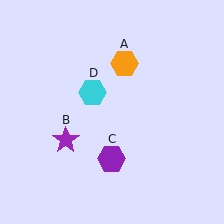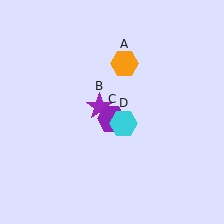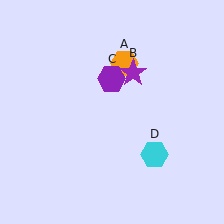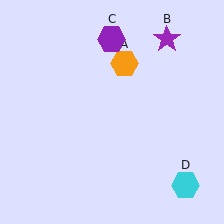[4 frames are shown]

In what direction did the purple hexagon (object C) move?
The purple hexagon (object C) moved up.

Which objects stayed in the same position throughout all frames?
Orange hexagon (object A) remained stationary.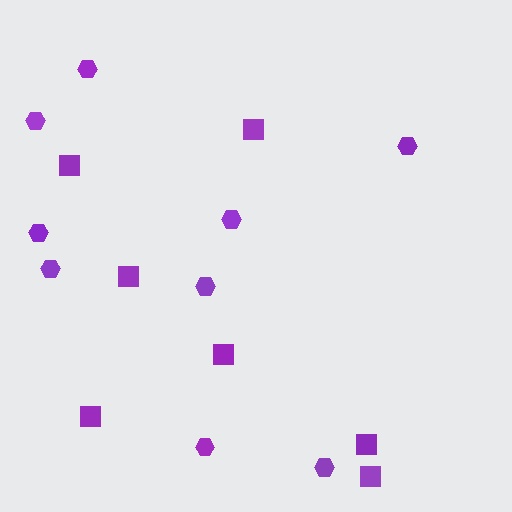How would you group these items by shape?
There are 2 groups: one group of hexagons (9) and one group of squares (7).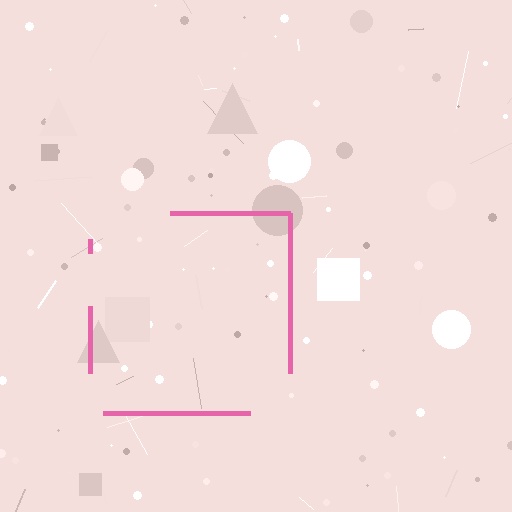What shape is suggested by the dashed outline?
The dashed outline suggests a square.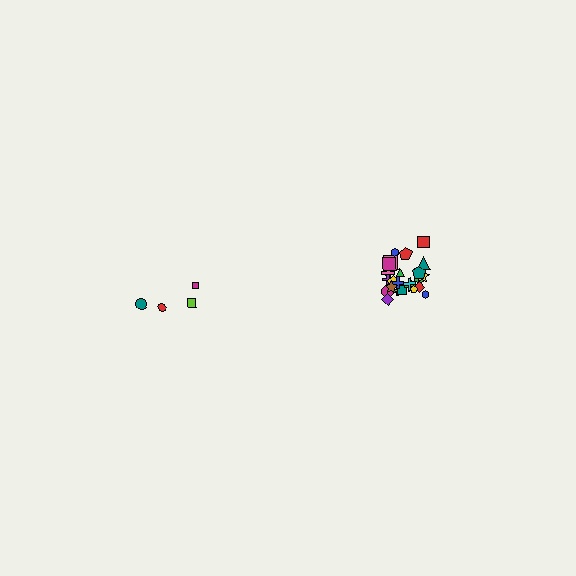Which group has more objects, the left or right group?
The right group.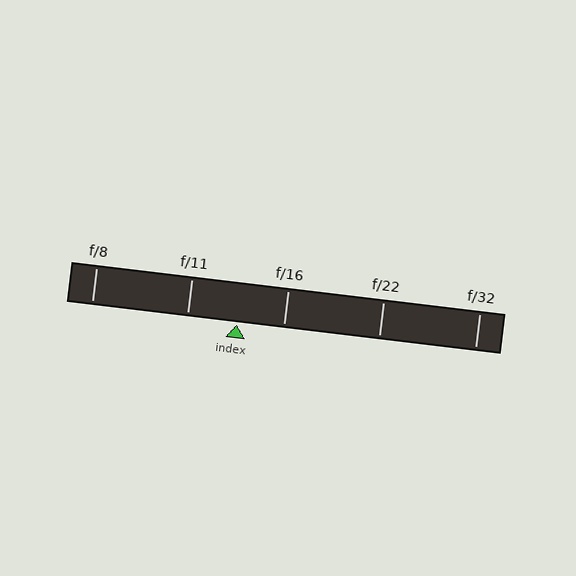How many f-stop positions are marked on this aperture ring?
There are 5 f-stop positions marked.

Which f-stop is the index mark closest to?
The index mark is closest to f/16.